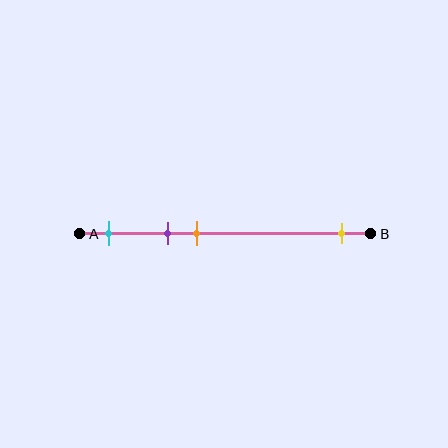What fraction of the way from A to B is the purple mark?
The purple mark is approximately 30% (0.3) of the way from A to B.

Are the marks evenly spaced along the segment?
No, the marks are not evenly spaced.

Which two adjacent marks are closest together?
The purple and orange marks are the closest adjacent pair.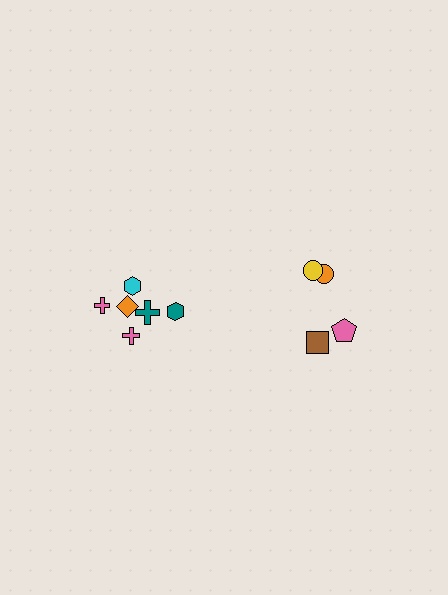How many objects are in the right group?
There are 4 objects.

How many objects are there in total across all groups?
There are 10 objects.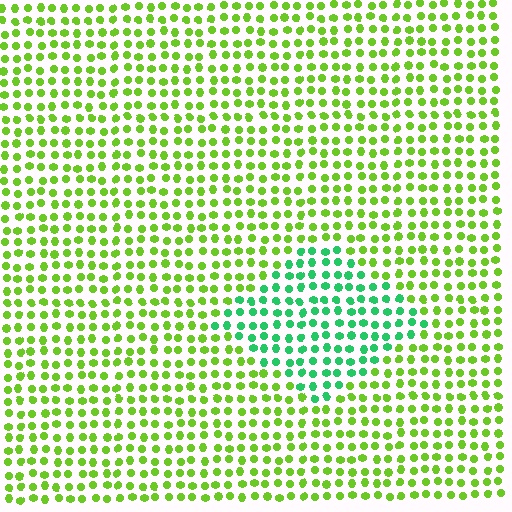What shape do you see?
I see a diamond.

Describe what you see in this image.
The image is filled with small lime elements in a uniform arrangement. A diamond-shaped region is visible where the elements are tinted to a slightly different hue, forming a subtle color boundary.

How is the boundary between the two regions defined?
The boundary is defined purely by a slight shift in hue (about 49 degrees). Spacing, size, and orientation are identical on both sides.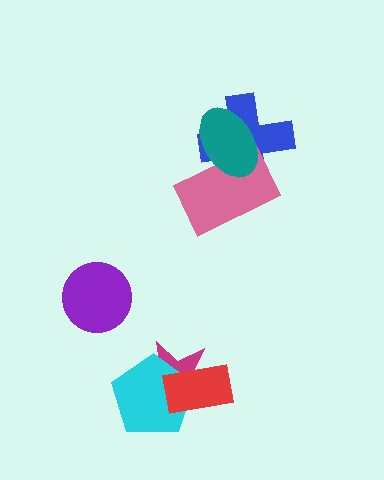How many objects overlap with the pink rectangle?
2 objects overlap with the pink rectangle.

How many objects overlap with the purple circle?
0 objects overlap with the purple circle.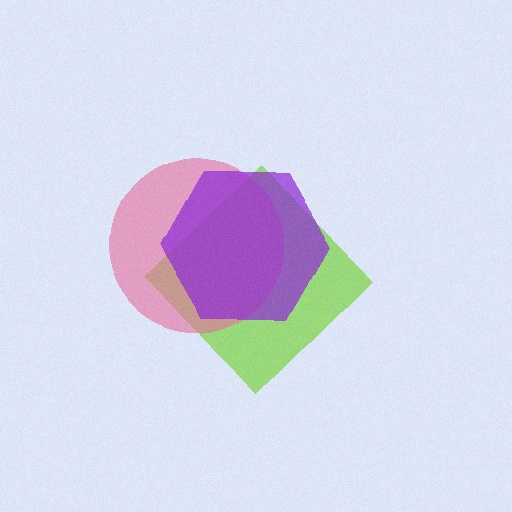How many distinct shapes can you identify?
There are 3 distinct shapes: a lime diamond, a pink circle, a purple hexagon.